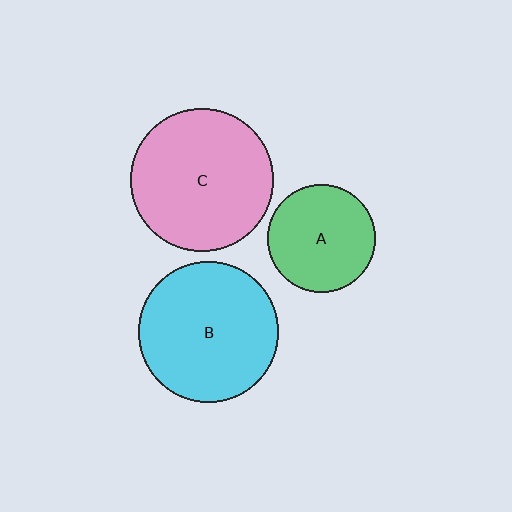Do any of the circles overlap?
No, none of the circles overlap.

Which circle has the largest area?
Circle C (pink).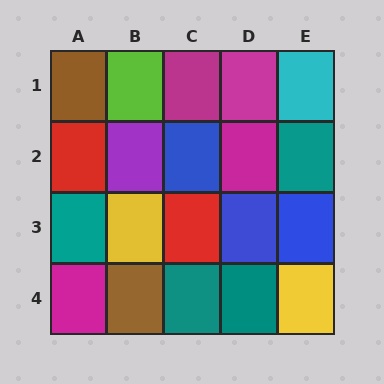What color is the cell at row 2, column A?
Red.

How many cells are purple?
1 cell is purple.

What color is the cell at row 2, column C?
Blue.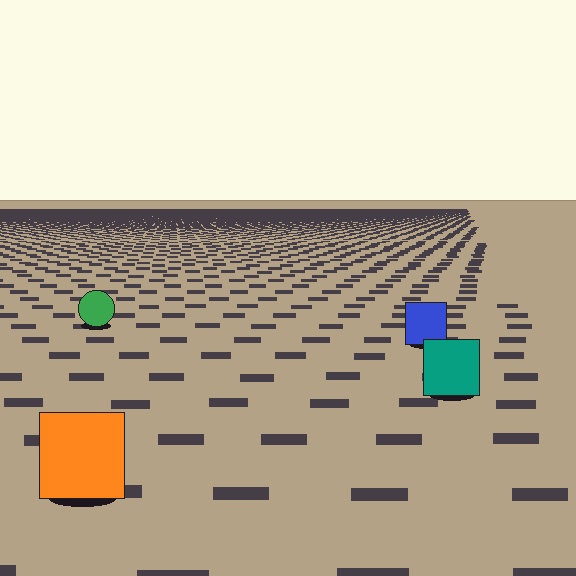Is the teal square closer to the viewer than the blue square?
Yes. The teal square is closer — you can tell from the texture gradient: the ground texture is coarser near it.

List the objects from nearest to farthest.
From nearest to farthest: the orange square, the teal square, the blue square, the green circle.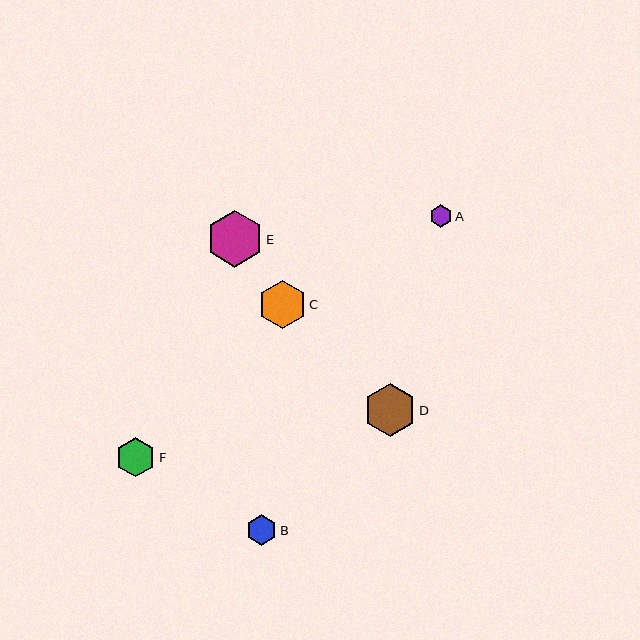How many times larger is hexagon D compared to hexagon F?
Hexagon D is approximately 1.3 times the size of hexagon F.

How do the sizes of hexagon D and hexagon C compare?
Hexagon D and hexagon C are approximately the same size.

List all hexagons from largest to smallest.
From largest to smallest: E, D, C, F, B, A.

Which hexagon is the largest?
Hexagon E is the largest with a size of approximately 56 pixels.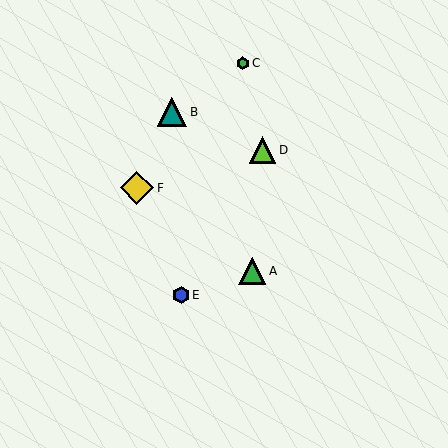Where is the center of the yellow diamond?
The center of the yellow diamond is at (137, 188).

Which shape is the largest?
The yellow diamond (labeled F) is the largest.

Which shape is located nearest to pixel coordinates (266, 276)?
The green triangle (labeled A) at (252, 271) is nearest to that location.